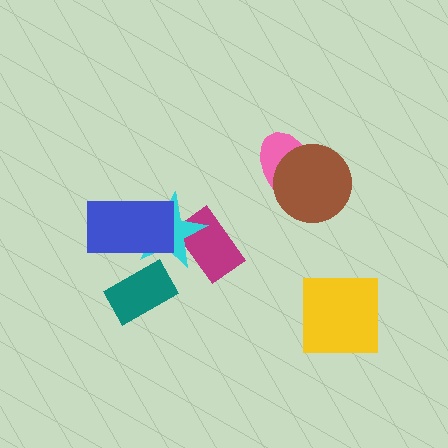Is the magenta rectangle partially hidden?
Yes, it is partially covered by another shape.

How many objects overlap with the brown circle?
1 object overlaps with the brown circle.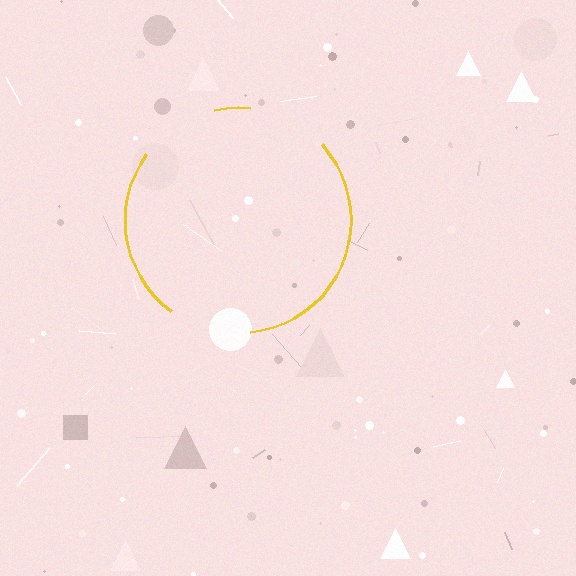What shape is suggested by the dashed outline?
The dashed outline suggests a circle.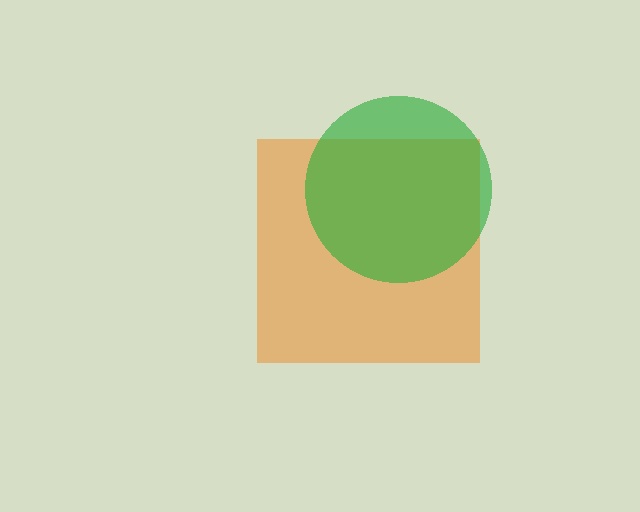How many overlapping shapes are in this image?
There are 2 overlapping shapes in the image.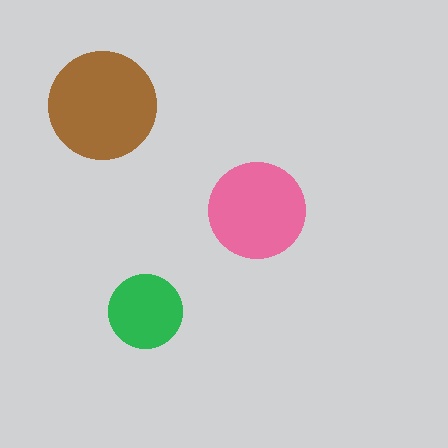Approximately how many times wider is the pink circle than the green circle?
About 1.5 times wider.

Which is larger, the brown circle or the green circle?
The brown one.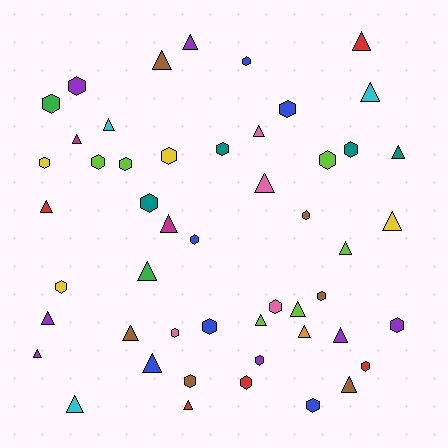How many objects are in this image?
There are 50 objects.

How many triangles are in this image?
There are 25 triangles.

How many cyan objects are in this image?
There are 3 cyan objects.